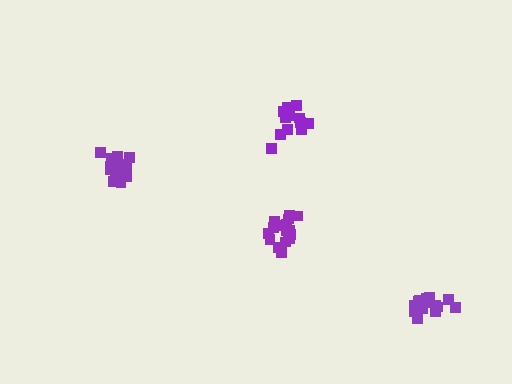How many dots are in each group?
Group 1: 16 dots, Group 2: 17 dots, Group 3: 12 dots, Group 4: 17 dots (62 total).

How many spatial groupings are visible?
There are 4 spatial groupings.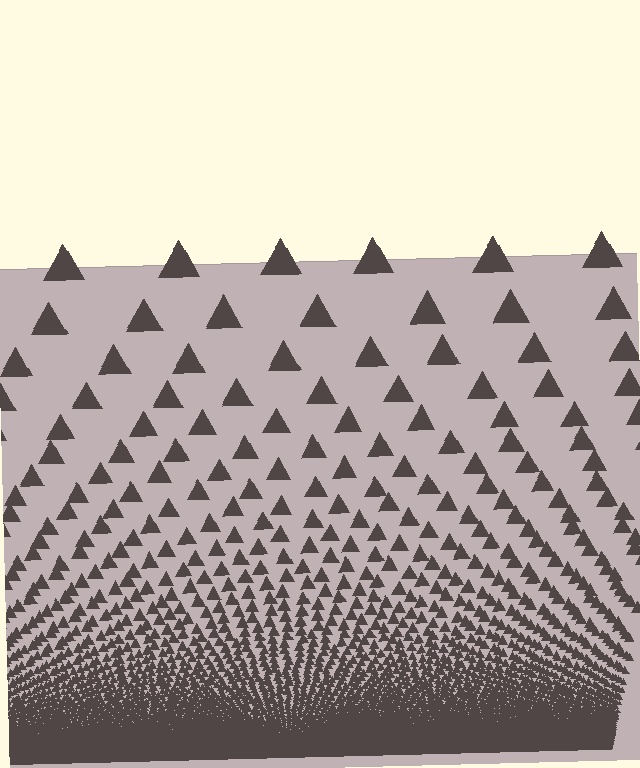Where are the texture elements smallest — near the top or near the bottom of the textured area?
Near the bottom.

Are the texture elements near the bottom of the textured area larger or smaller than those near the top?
Smaller. The gradient is inverted — elements near the bottom are smaller and denser.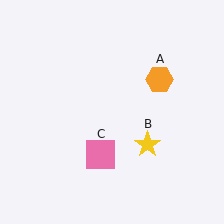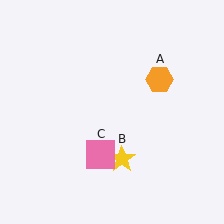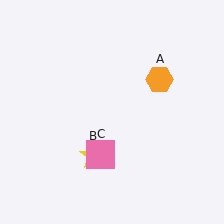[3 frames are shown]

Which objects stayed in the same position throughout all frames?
Orange hexagon (object A) and pink square (object C) remained stationary.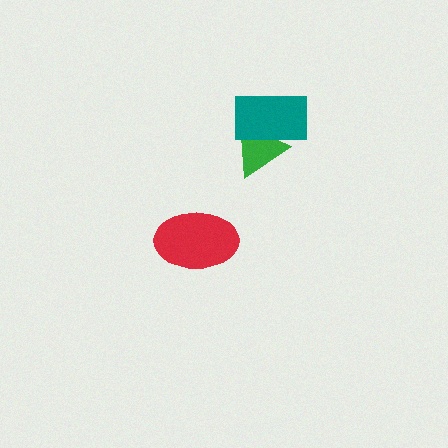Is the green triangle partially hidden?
Yes, it is partially covered by another shape.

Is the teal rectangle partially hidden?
No, no other shape covers it.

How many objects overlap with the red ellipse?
0 objects overlap with the red ellipse.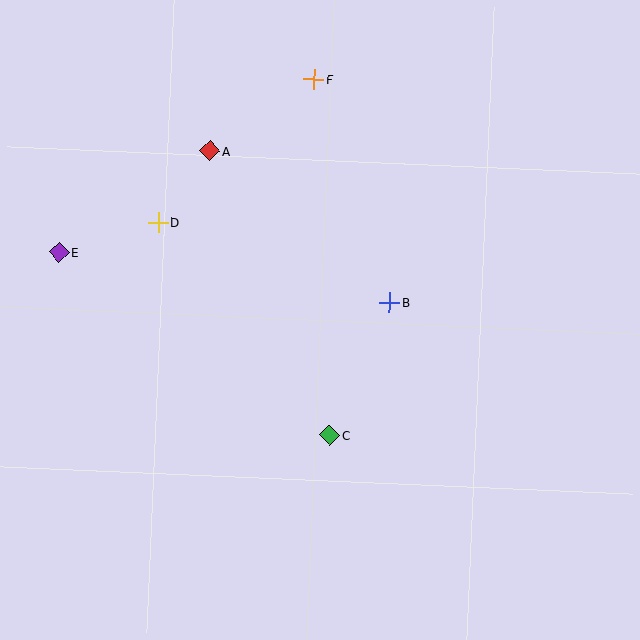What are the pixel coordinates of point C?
Point C is at (330, 435).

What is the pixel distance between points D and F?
The distance between D and F is 211 pixels.